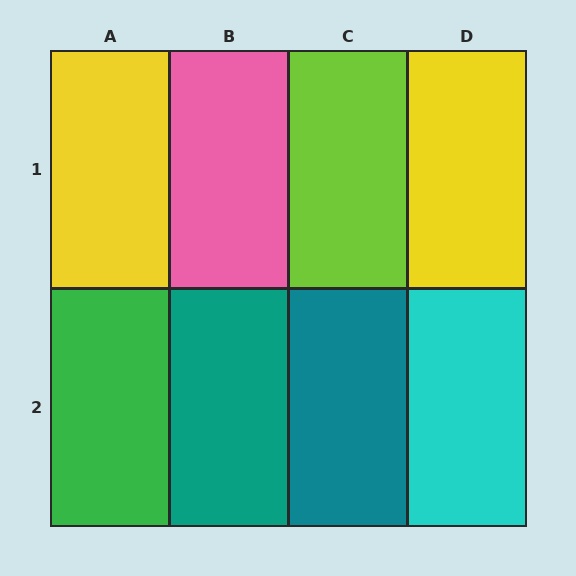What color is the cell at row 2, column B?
Teal.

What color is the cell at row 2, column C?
Teal.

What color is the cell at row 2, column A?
Green.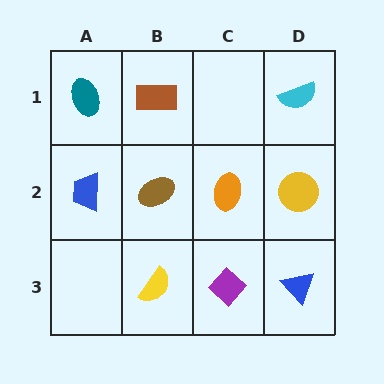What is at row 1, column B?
A brown rectangle.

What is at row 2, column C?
An orange ellipse.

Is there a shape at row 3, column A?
No, that cell is empty.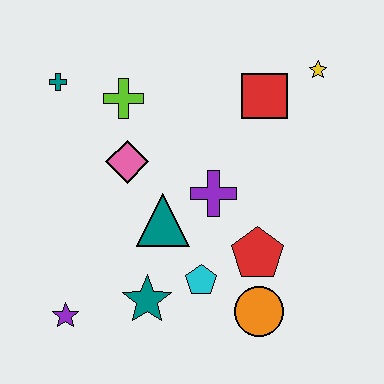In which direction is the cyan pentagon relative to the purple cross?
The cyan pentagon is below the purple cross.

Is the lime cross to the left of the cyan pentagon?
Yes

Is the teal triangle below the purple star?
No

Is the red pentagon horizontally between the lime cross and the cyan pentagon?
No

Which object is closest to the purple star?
The teal star is closest to the purple star.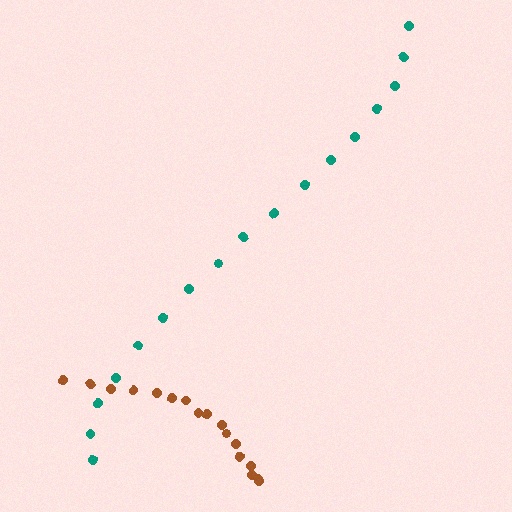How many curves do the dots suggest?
There are 2 distinct paths.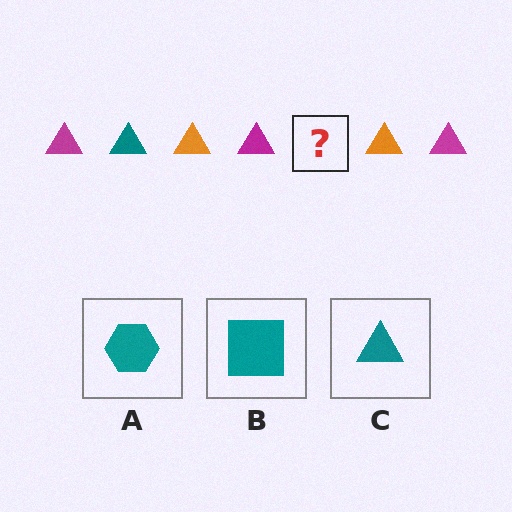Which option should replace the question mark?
Option C.